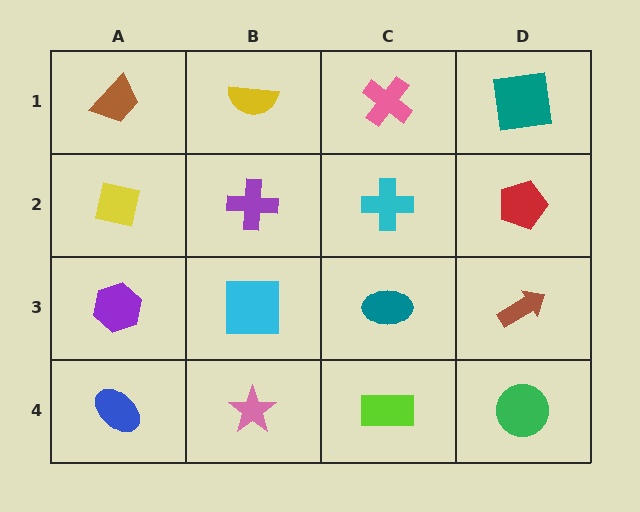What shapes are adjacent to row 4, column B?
A cyan square (row 3, column B), a blue ellipse (row 4, column A), a lime rectangle (row 4, column C).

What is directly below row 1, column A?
A yellow square.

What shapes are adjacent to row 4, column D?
A brown arrow (row 3, column D), a lime rectangle (row 4, column C).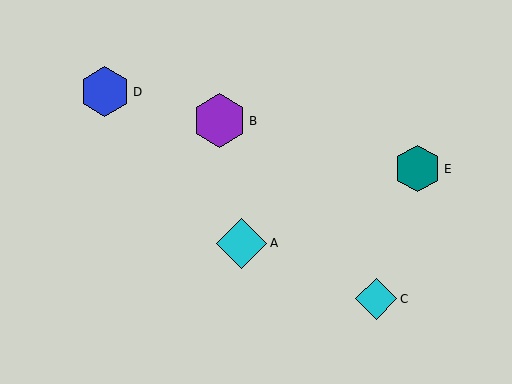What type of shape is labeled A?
Shape A is a cyan diamond.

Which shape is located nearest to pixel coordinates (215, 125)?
The purple hexagon (labeled B) at (220, 121) is nearest to that location.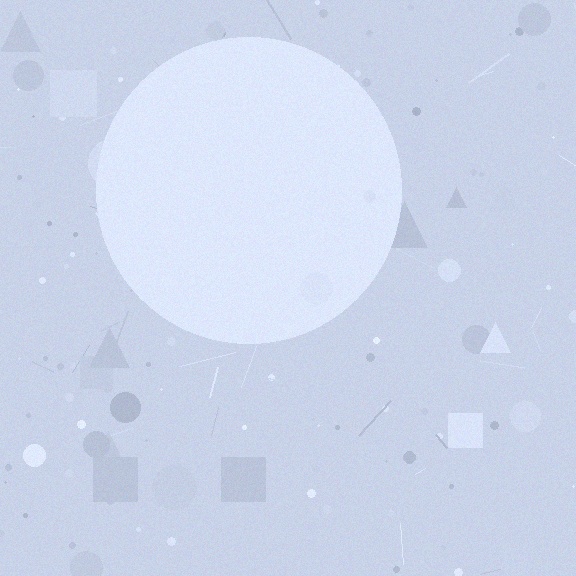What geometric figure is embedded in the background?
A circle is embedded in the background.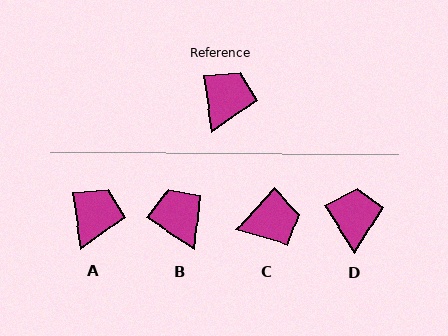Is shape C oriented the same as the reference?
No, it is off by about 51 degrees.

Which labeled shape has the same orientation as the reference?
A.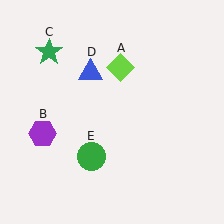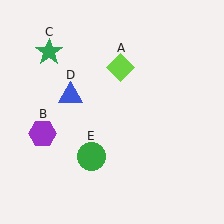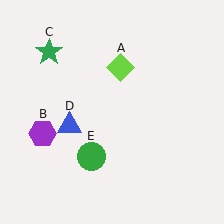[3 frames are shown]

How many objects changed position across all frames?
1 object changed position: blue triangle (object D).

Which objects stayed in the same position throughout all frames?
Lime diamond (object A) and purple hexagon (object B) and green star (object C) and green circle (object E) remained stationary.